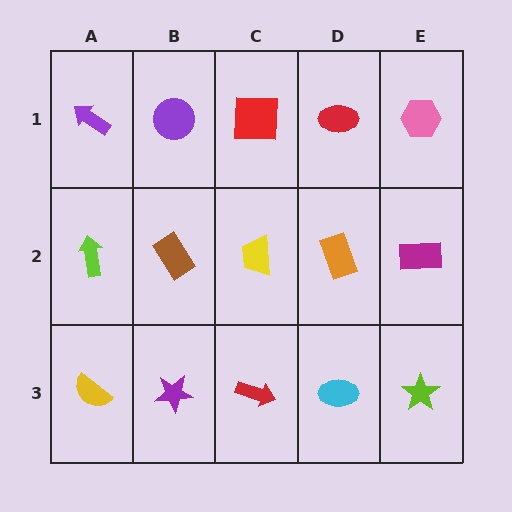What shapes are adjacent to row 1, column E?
A magenta rectangle (row 2, column E), a red ellipse (row 1, column D).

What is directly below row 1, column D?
An orange rectangle.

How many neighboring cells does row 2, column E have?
3.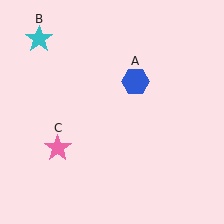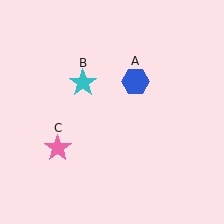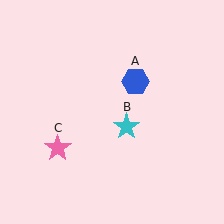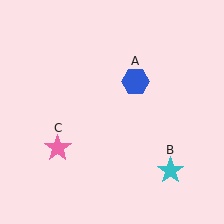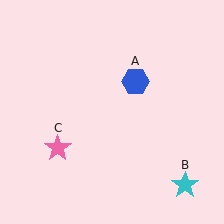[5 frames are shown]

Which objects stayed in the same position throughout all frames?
Blue hexagon (object A) and pink star (object C) remained stationary.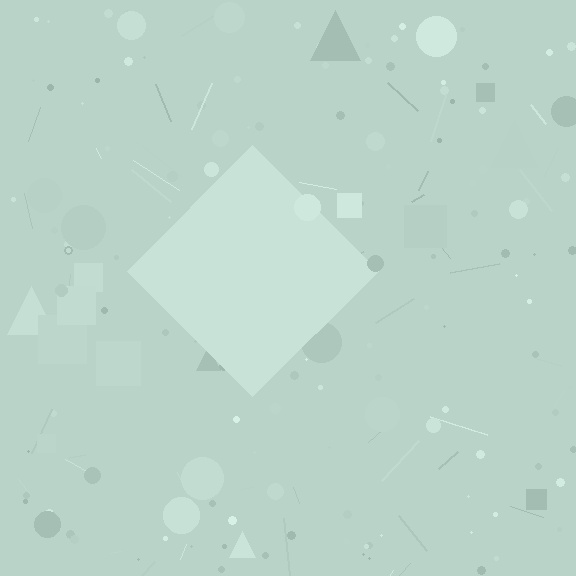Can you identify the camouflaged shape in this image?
The camouflaged shape is a diamond.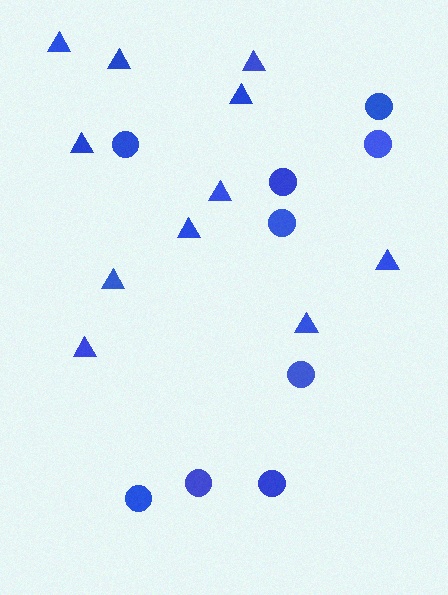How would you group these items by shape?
There are 2 groups: one group of triangles (11) and one group of circles (9).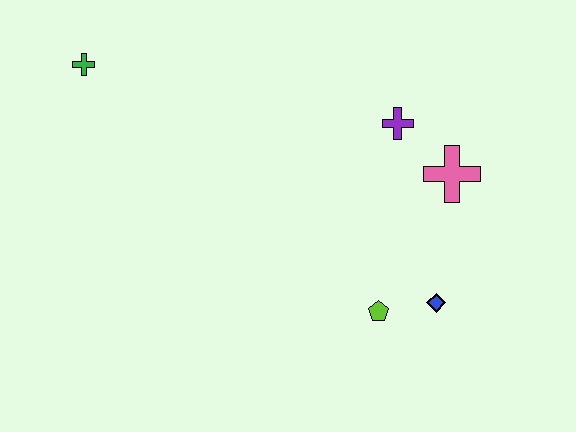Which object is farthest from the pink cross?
The green cross is farthest from the pink cross.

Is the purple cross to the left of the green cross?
No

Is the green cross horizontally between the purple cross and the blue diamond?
No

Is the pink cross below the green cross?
Yes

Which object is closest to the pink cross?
The purple cross is closest to the pink cross.